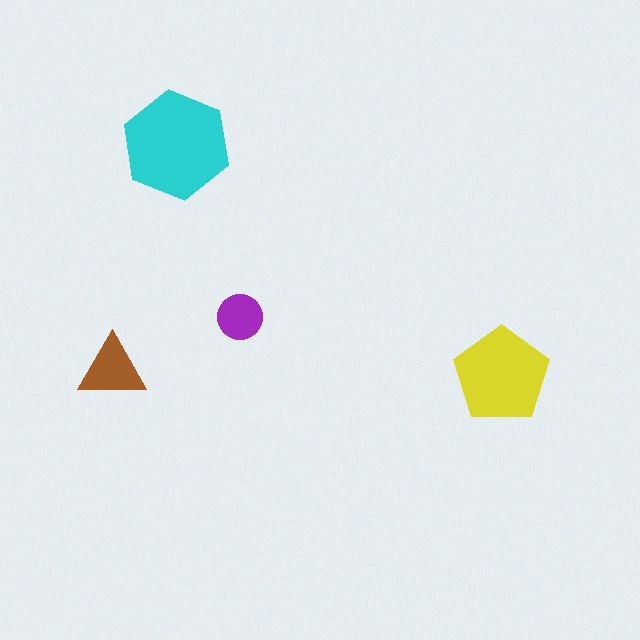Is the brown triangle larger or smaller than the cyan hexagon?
Smaller.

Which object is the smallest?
The purple circle.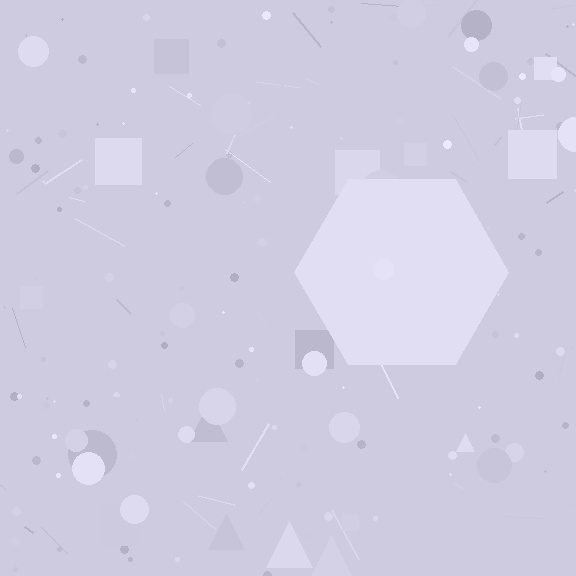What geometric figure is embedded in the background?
A hexagon is embedded in the background.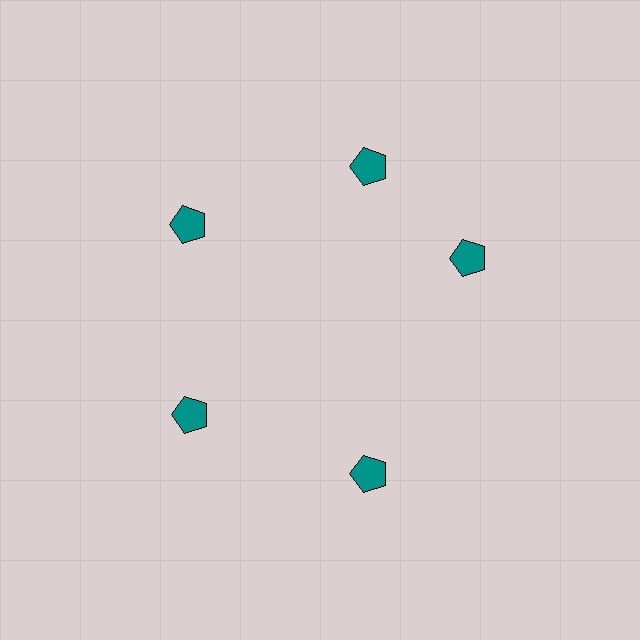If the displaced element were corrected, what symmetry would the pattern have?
It would have 5-fold rotational symmetry — the pattern would map onto itself every 72 degrees.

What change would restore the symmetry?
The symmetry would be restored by rotating it back into even spacing with its neighbors so that all 5 pentagons sit at equal angles and equal distance from the center.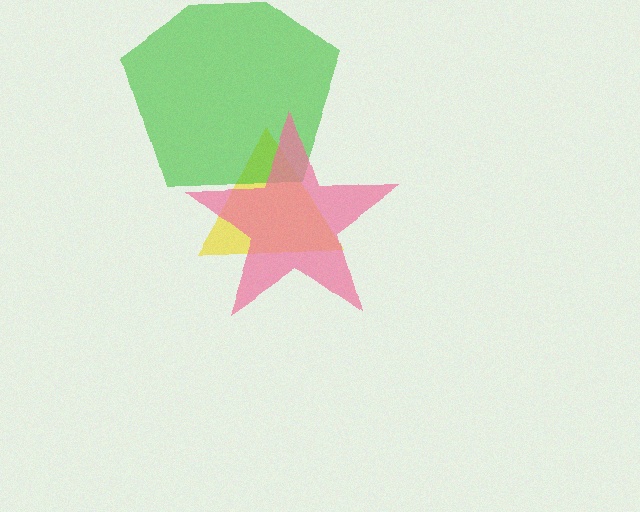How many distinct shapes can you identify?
There are 3 distinct shapes: a yellow triangle, a green pentagon, a pink star.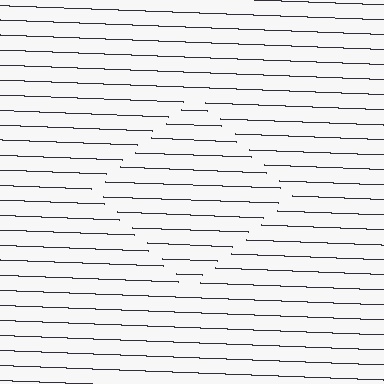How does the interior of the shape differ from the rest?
The interior of the shape contains the same grating, shifted by half a period — the contour is defined by the phase discontinuity where line-ends from the inner and outer gratings abut.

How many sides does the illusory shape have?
4 sides — the line-ends trace a square.